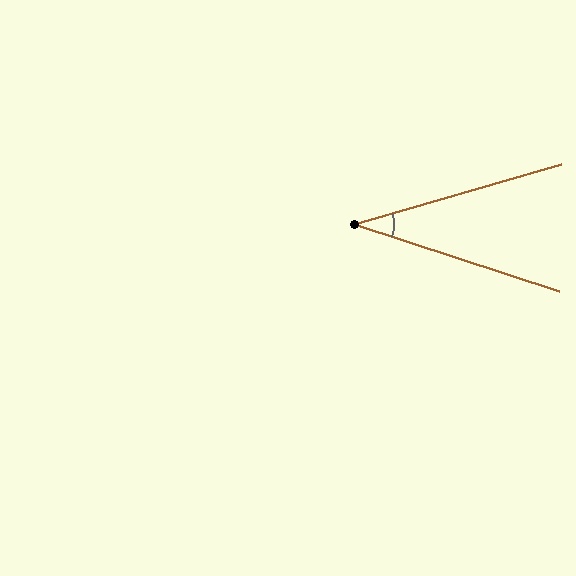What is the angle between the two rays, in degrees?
Approximately 34 degrees.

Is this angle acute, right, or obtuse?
It is acute.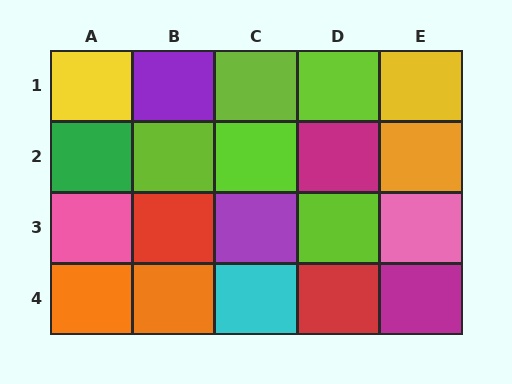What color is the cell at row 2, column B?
Lime.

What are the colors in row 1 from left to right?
Yellow, purple, lime, lime, yellow.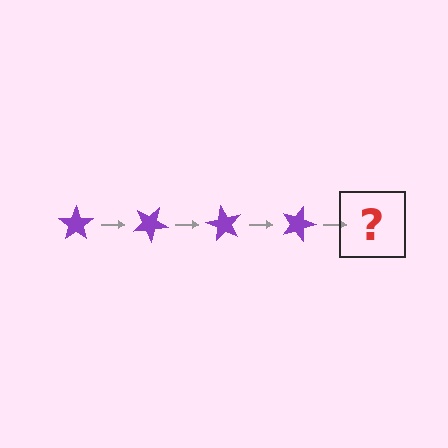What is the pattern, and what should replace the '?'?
The pattern is that the star rotates 30 degrees each step. The '?' should be a purple star rotated 120 degrees.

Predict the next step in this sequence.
The next step is a purple star rotated 120 degrees.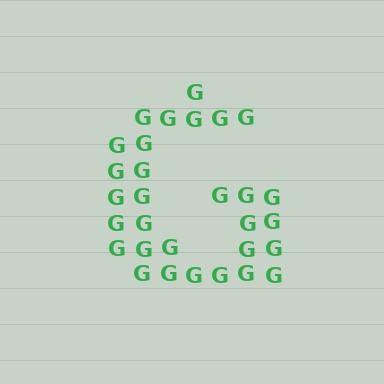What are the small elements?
The small elements are letter G's.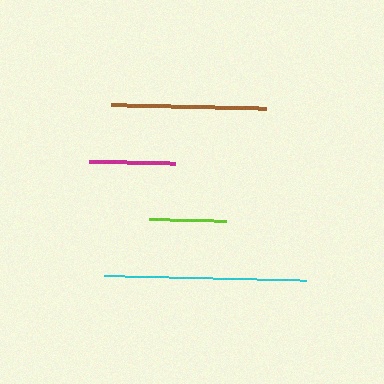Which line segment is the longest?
The cyan line is the longest at approximately 202 pixels.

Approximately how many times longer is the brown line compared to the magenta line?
The brown line is approximately 1.8 times the length of the magenta line.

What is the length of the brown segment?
The brown segment is approximately 156 pixels long.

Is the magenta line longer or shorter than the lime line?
The magenta line is longer than the lime line.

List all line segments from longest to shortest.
From longest to shortest: cyan, brown, magenta, lime.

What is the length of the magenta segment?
The magenta segment is approximately 86 pixels long.